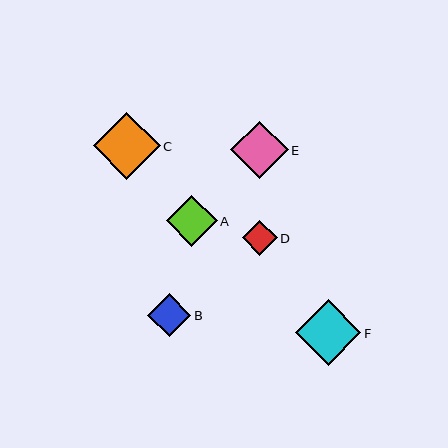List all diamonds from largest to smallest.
From largest to smallest: C, F, E, A, B, D.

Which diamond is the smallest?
Diamond D is the smallest with a size of approximately 35 pixels.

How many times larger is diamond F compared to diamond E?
Diamond F is approximately 1.1 times the size of diamond E.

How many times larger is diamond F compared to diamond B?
Diamond F is approximately 1.5 times the size of diamond B.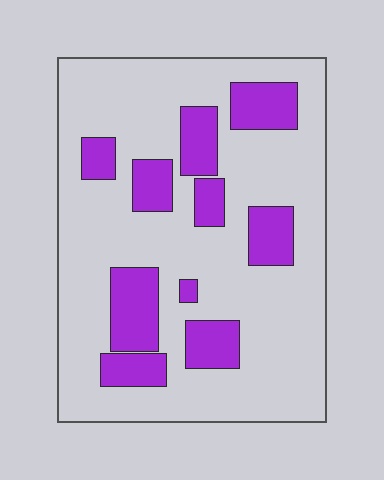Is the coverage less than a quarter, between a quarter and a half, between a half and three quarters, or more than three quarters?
Less than a quarter.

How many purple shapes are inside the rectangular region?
10.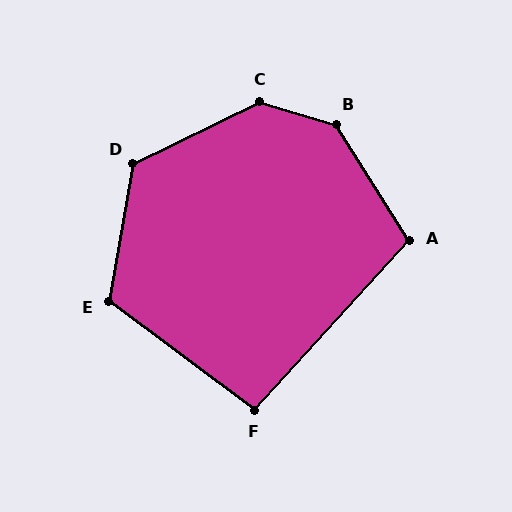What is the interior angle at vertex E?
Approximately 117 degrees (obtuse).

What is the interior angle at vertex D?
Approximately 126 degrees (obtuse).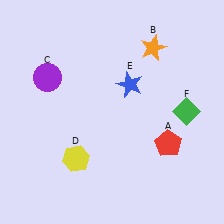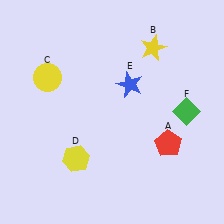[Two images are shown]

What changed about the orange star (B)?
In Image 1, B is orange. In Image 2, it changed to yellow.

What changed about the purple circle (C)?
In Image 1, C is purple. In Image 2, it changed to yellow.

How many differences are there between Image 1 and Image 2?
There are 2 differences between the two images.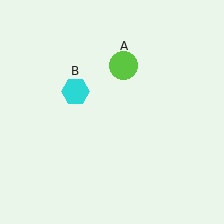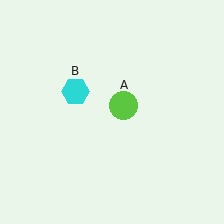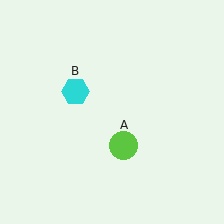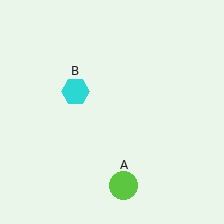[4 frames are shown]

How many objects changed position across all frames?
1 object changed position: lime circle (object A).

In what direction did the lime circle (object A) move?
The lime circle (object A) moved down.